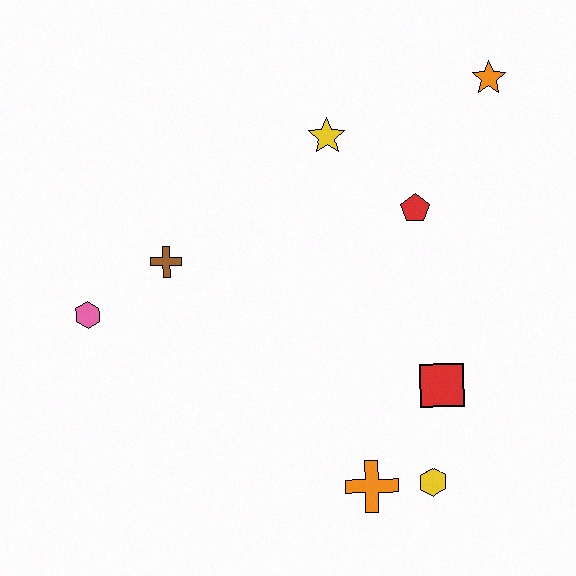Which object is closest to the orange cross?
The yellow hexagon is closest to the orange cross.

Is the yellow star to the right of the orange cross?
No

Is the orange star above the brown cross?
Yes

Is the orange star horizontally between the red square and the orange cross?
No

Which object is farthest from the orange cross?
The orange star is farthest from the orange cross.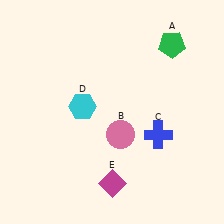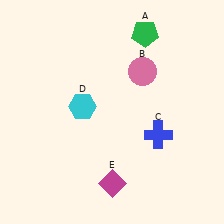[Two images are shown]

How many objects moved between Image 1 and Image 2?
2 objects moved between the two images.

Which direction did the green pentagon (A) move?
The green pentagon (A) moved left.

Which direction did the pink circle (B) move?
The pink circle (B) moved up.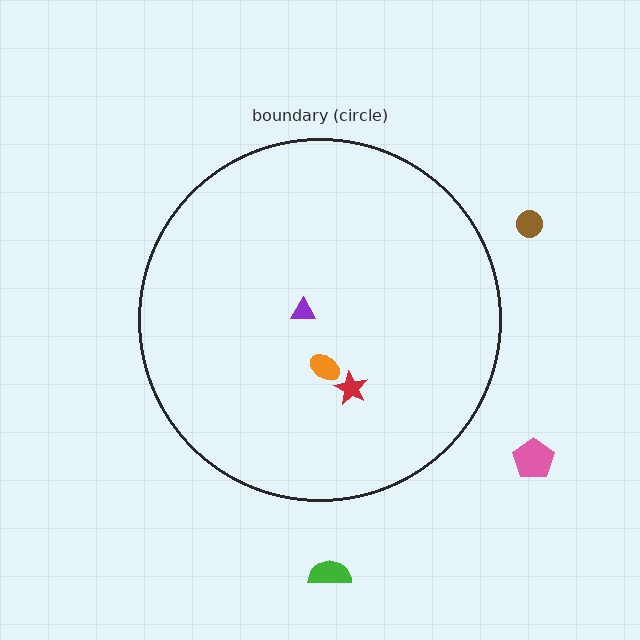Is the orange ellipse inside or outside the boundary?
Inside.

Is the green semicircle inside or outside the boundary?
Outside.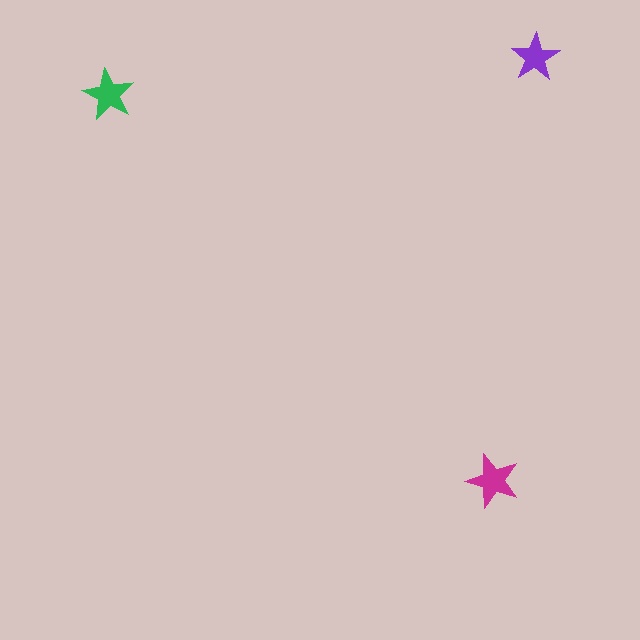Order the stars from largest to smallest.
the magenta one, the green one, the purple one.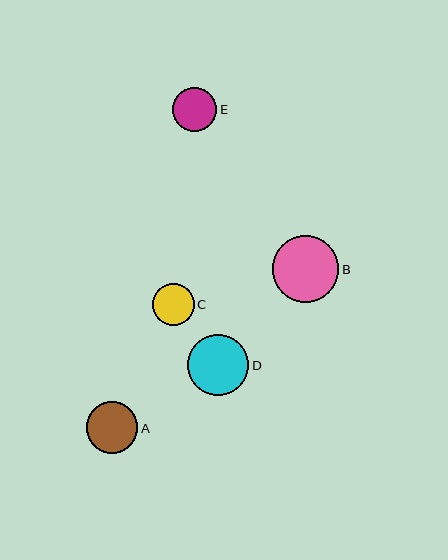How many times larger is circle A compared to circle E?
Circle A is approximately 1.2 times the size of circle E.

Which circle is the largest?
Circle B is the largest with a size of approximately 67 pixels.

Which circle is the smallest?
Circle C is the smallest with a size of approximately 42 pixels.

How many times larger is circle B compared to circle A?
Circle B is approximately 1.3 times the size of circle A.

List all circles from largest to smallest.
From largest to smallest: B, D, A, E, C.